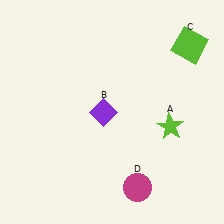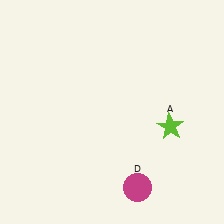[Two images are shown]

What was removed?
The purple diamond (B), the lime square (C) were removed in Image 2.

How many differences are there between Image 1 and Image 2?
There are 2 differences between the two images.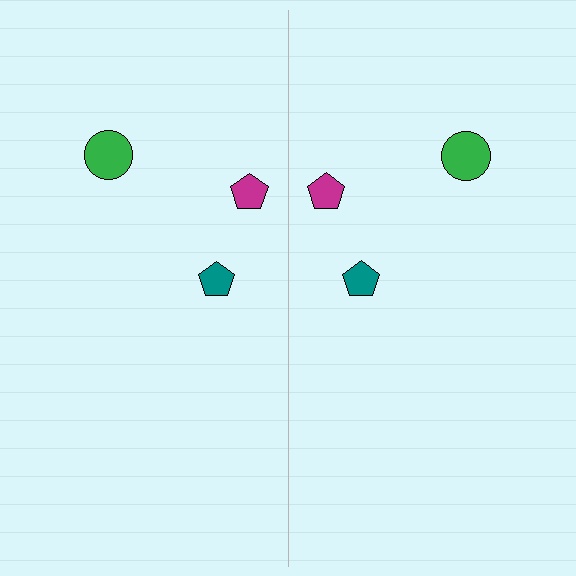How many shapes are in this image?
There are 6 shapes in this image.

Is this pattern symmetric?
Yes, this pattern has bilateral (reflection) symmetry.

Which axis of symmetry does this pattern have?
The pattern has a vertical axis of symmetry running through the center of the image.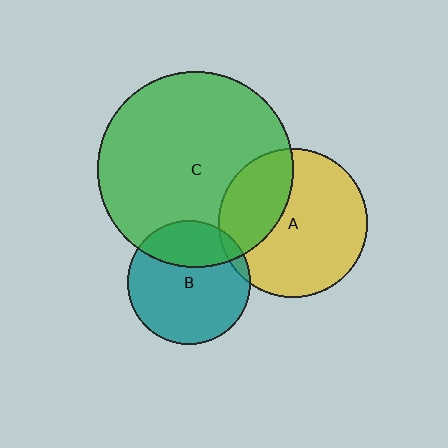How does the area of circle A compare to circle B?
Approximately 1.4 times.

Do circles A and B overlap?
Yes.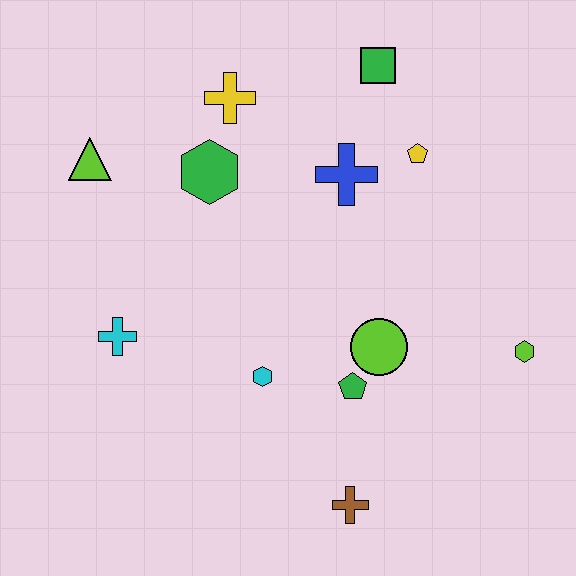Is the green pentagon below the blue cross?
Yes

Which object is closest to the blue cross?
The yellow pentagon is closest to the blue cross.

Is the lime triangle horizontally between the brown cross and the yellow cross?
No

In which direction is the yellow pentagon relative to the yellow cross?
The yellow pentagon is to the right of the yellow cross.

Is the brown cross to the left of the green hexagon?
No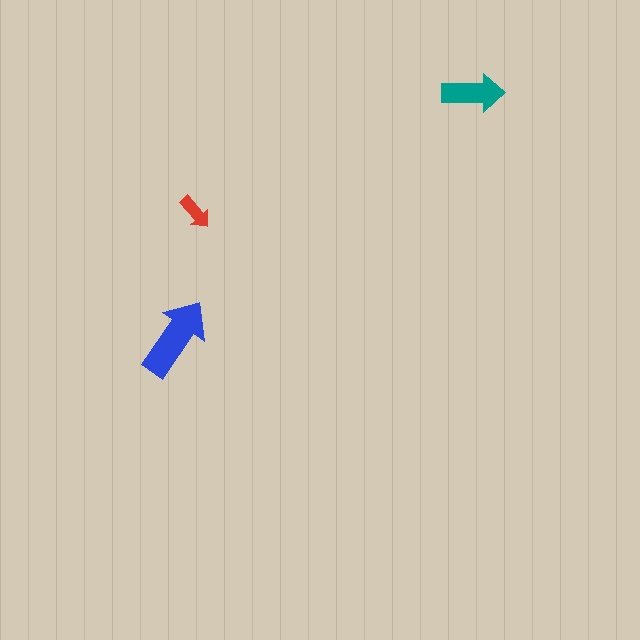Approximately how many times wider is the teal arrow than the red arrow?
About 1.5 times wider.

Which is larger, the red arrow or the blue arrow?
The blue one.